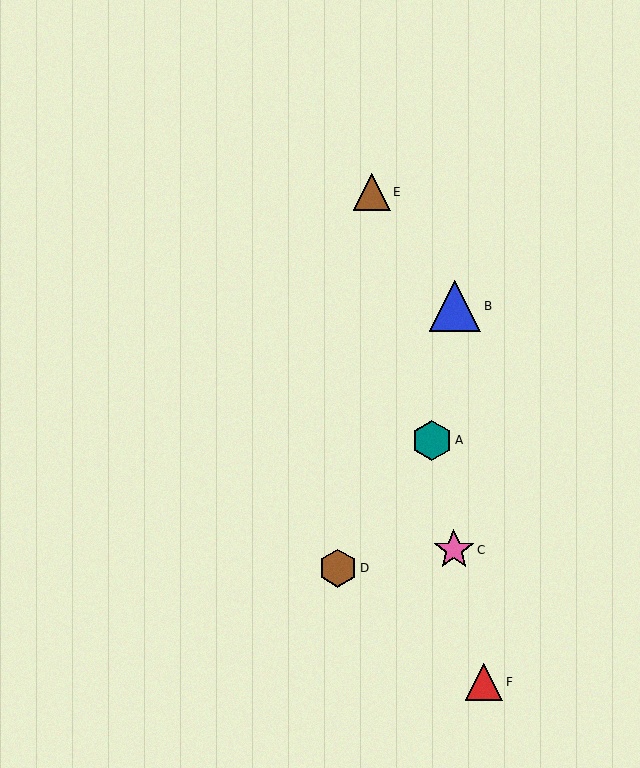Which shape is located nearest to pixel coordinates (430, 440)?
The teal hexagon (labeled A) at (432, 440) is nearest to that location.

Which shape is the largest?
The blue triangle (labeled B) is the largest.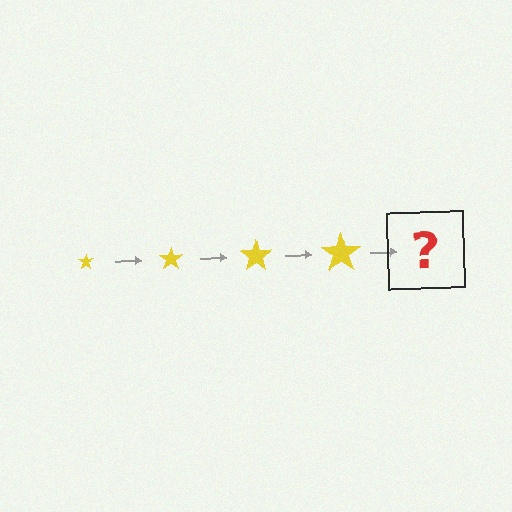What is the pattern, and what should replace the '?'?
The pattern is that the star gets progressively larger each step. The '?' should be a yellow star, larger than the previous one.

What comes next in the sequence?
The next element should be a yellow star, larger than the previous one.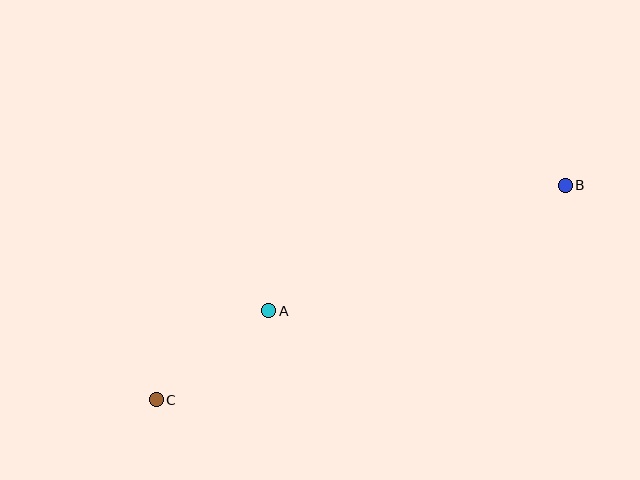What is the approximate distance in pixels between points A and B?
The distance between A and B is approximately 322 pixels.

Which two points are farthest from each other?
Points B and C are farthest from each other.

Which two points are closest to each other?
Points A and C are closest to each other.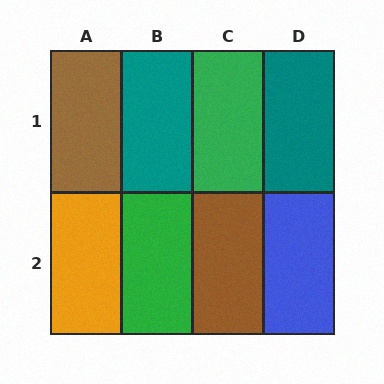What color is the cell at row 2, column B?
Green.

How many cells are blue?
1 cell is blue.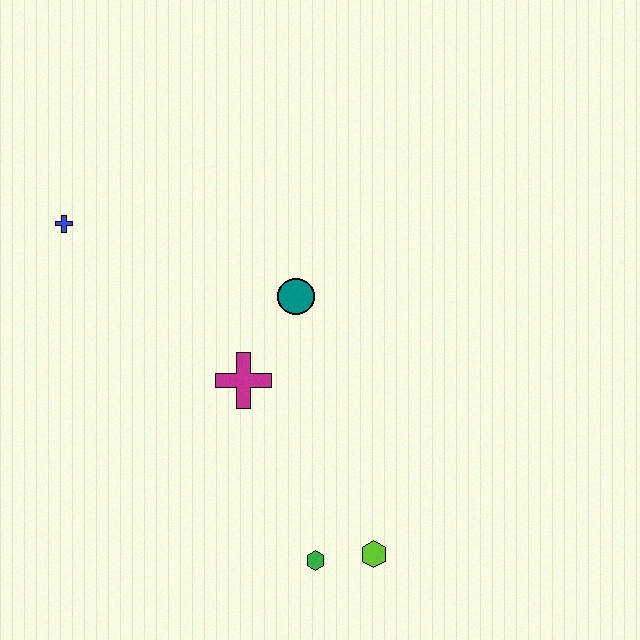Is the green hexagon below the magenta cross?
Yes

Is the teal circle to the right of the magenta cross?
Yes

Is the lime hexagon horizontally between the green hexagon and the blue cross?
No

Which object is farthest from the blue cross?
The lime hexagon is farthest from the blue cross.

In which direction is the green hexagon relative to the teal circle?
The green hexagon is below the teal circle.